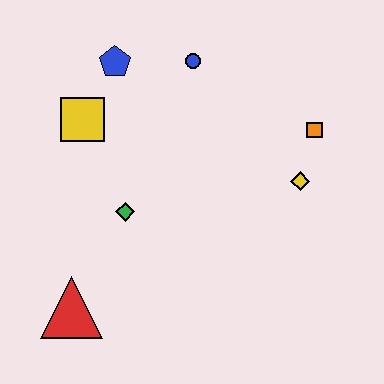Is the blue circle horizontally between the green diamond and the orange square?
Yes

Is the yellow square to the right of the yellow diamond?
No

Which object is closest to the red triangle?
The green diamond is closest to the red triangle.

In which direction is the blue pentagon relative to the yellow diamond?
The blue pentagon is to the left of the yellow diamond.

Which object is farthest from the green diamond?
The orange square is farthest from the green diamond.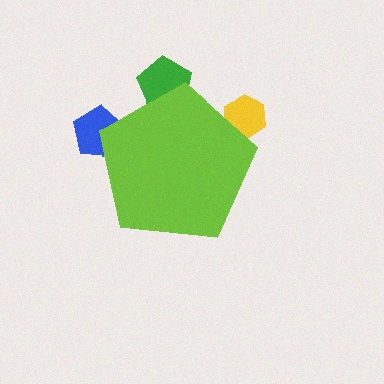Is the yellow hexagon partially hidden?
Yes, the yellow hexagon is partially hidden behind the lime pentagon.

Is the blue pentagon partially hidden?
Yes, the blue pentagon is partially hidden behind the lime pentagon.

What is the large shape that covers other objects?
A lime pentagon.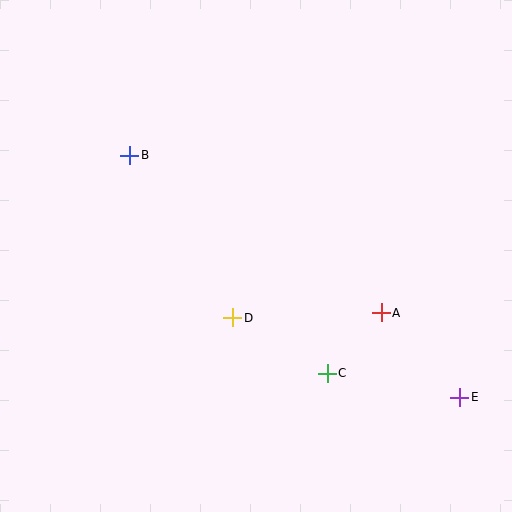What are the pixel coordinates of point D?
Point D is at (233, 318).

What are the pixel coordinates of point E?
Point E is at (460, 397).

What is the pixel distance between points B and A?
The distance between B and A is 297 pixels.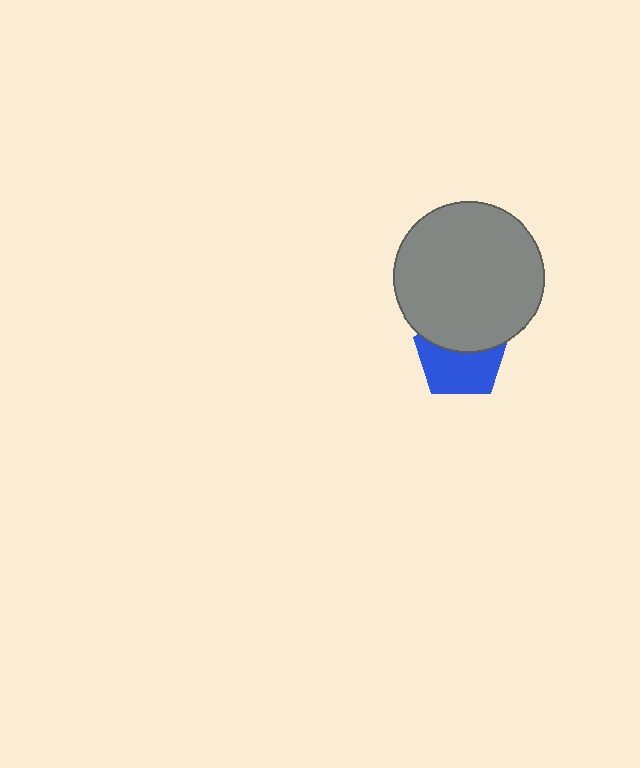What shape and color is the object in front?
The object in front is a gray circle.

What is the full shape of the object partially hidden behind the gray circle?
The partially hidden object is a blue pentagon.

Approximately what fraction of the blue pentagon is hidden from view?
Roughly 43% of the blue pentagon is hidden behind the gray circle.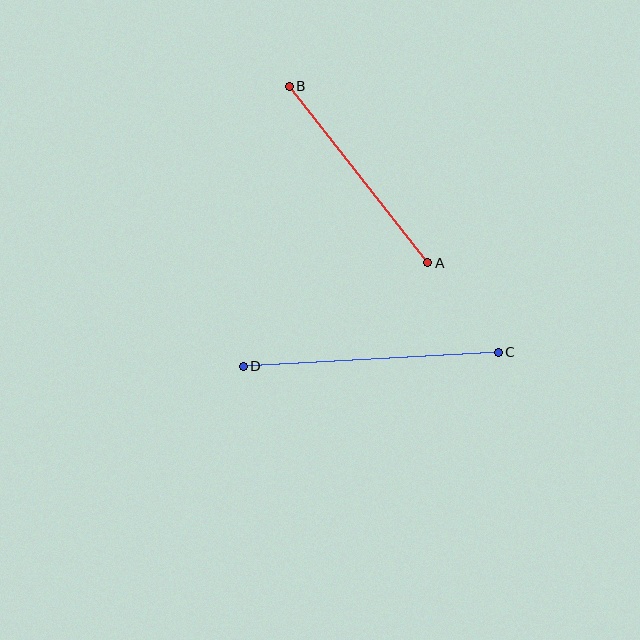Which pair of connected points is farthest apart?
Points C and D are farthest apart.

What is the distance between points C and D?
The distance is approximately 255 pixels.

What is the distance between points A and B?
The distance is approximately 224 pixels.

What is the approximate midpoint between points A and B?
The midpoint is at approximately (359, 174) pixels.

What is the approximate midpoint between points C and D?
The midpoint is at approximately (371, 359) pixels.